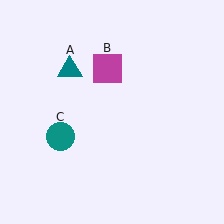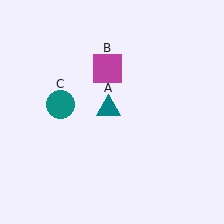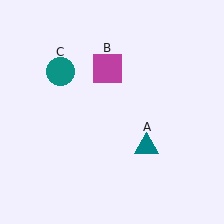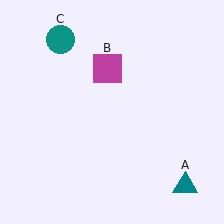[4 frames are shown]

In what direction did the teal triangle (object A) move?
The teal triangle (object A) moved down and to the right.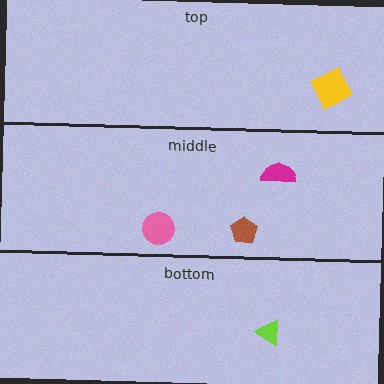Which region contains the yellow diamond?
The top region.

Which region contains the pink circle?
The middle region.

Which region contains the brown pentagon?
The middle region.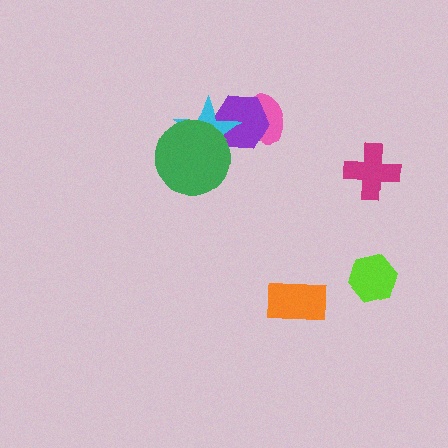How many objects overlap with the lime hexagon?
0 objects overlap with the lime hexagon.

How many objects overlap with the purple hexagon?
2 objects overlap with the purple hexagon.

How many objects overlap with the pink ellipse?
1 object overlaps with the pink ellipse.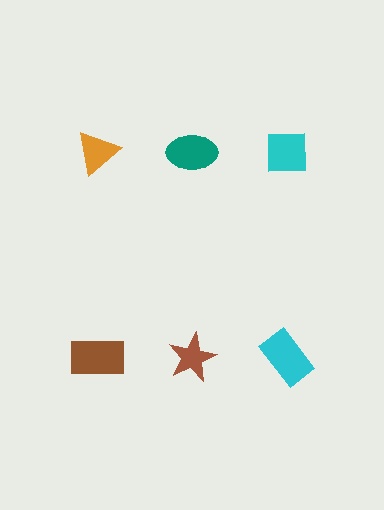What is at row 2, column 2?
A brown star.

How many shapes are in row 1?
3 shapes.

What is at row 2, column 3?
A cyan rectangle.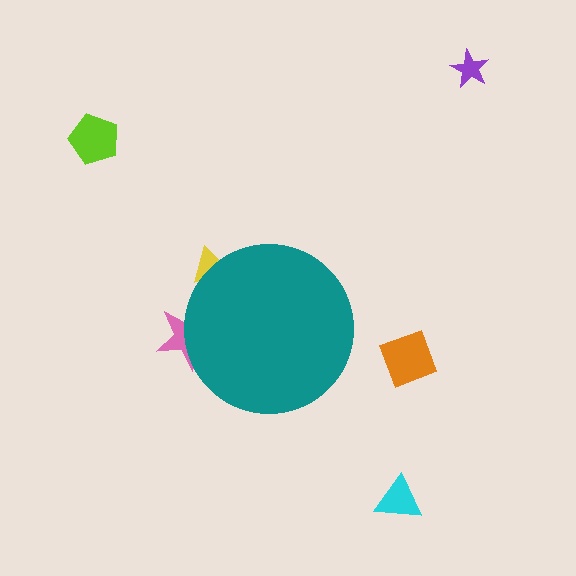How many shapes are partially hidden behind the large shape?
2 shapes are partially hidden.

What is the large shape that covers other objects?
A teal circle.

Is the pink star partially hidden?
Yes, the pink star is partially hidden behind the teal circle.